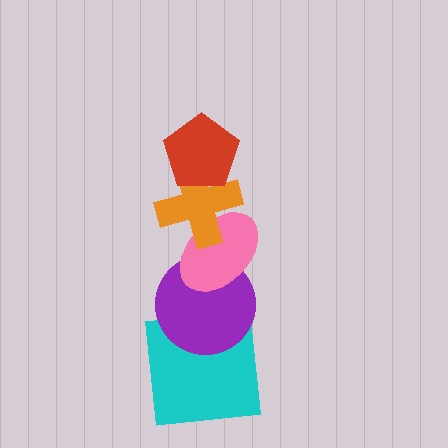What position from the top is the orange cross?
The orange cross is 2nd from the top.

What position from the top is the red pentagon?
The red pentagon is 1st from the top.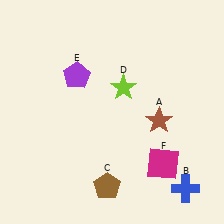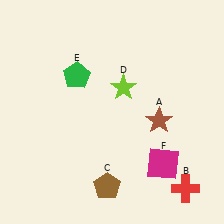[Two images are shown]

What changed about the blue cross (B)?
In Image 1, B is blue. In Image 2, it changed to red.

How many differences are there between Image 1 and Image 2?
There are 2 differences between the two images.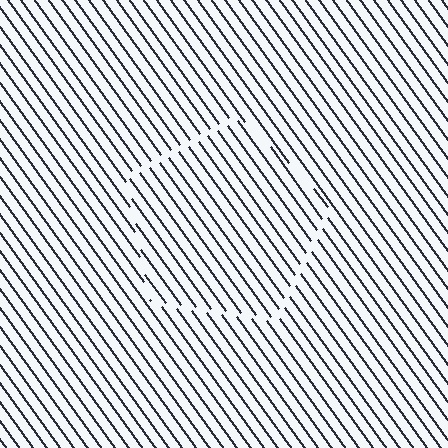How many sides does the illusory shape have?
5 sides — the line-ends trace a pentagon.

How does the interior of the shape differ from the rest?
The interior of the shape contains the same grating, shifted by half a period — the contour is defined by the phase discontinuity where line-ends from the inner and outer gratings abut.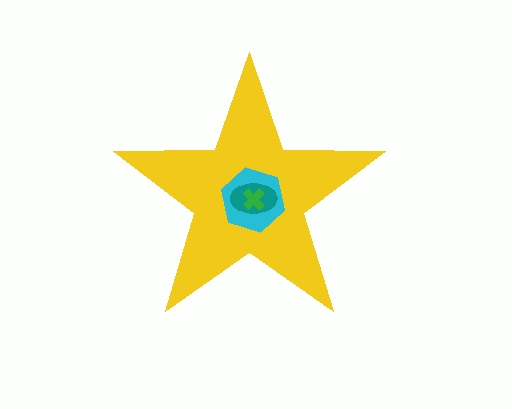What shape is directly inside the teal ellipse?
The green cross.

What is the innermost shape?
The green cross.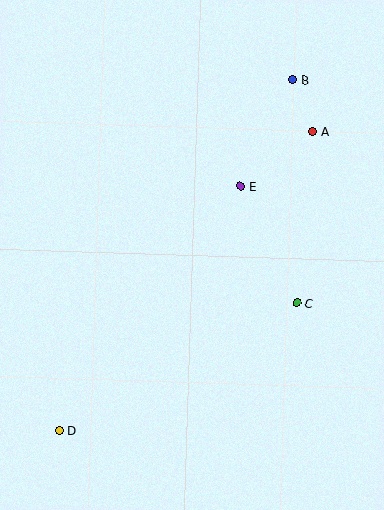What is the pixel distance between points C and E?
The distance between C and E is 129 pixels.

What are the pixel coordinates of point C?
Point C is at (297, 303).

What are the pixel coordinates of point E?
Point E is at (241, 186).